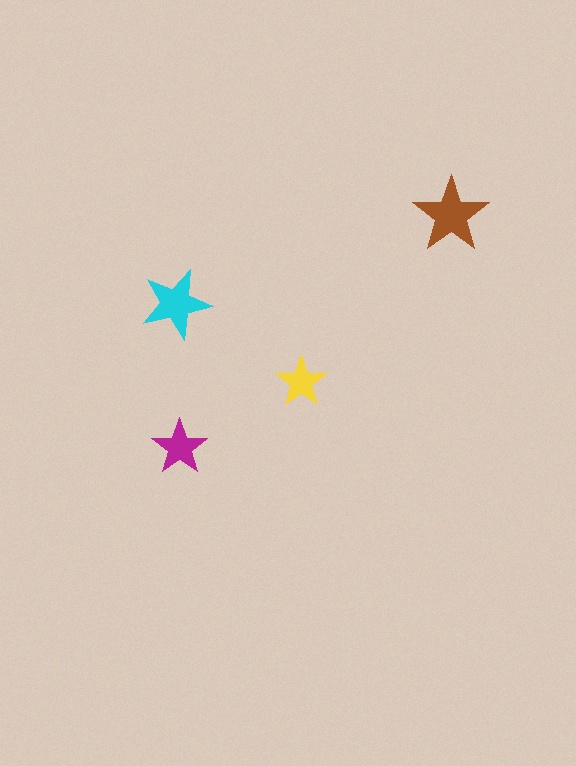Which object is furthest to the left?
The cyan star is leftmost.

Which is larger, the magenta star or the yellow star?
The magenta one.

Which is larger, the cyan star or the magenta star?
The cyan one.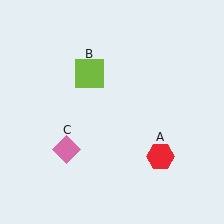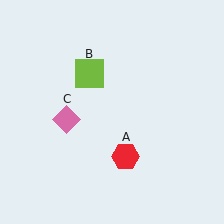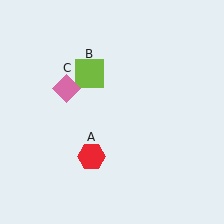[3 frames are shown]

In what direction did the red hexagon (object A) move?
The red hexagon (object A) moved left.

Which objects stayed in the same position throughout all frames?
Lime square (object B) remained stationary.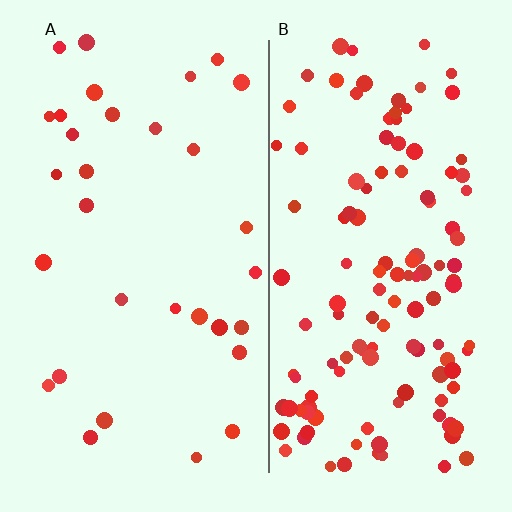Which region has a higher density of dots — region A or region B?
B (the right).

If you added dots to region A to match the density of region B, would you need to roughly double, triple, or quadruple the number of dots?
Approximately quadruple.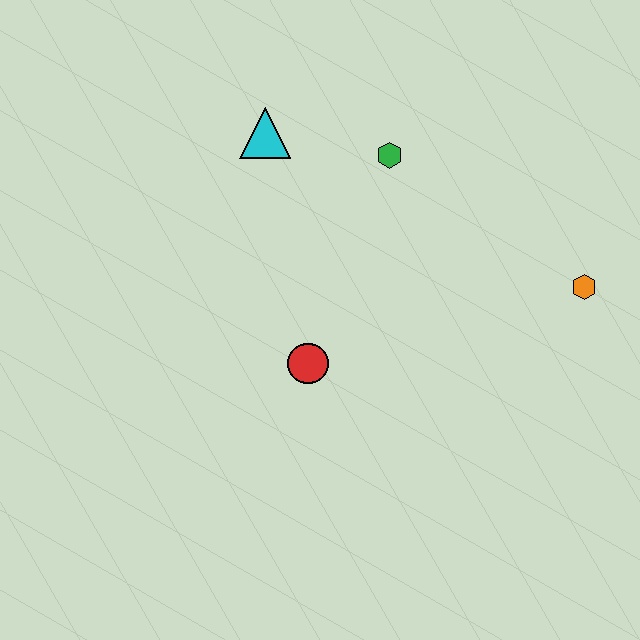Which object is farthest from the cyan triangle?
The orange hexagon is farthest from the cyan triangle.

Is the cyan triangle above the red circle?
Yes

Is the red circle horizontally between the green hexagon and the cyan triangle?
Yes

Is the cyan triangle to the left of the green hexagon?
Yes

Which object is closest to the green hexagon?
The cyan triangle is closest to the green hexagon.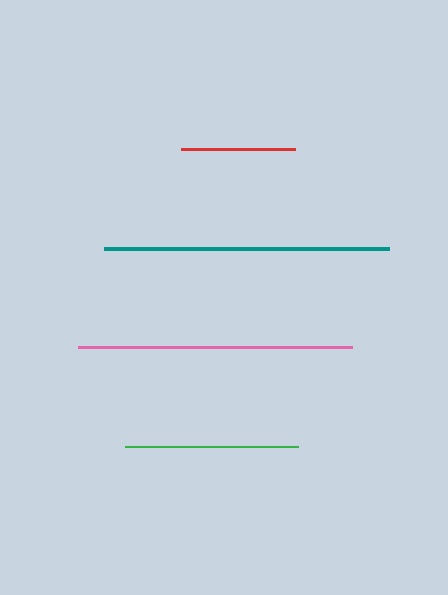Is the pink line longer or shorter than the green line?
The pink line is longer than the green line.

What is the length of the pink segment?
The pink segment is approximately 274 pixels long.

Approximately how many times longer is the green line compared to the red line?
The green line is approximately 1.5 times the length of the red line.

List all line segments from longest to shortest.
From longest to shortest: teal, pink, green, red.